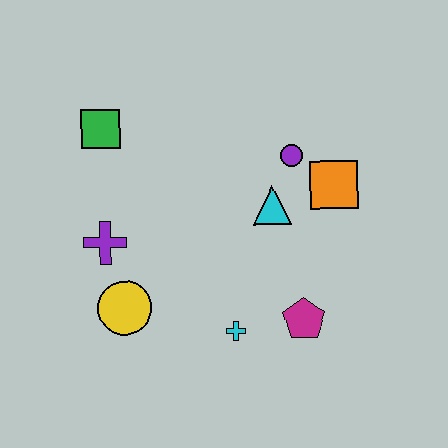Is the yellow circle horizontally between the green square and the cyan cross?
Yes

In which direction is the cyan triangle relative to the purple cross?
The cyan triangle is to the right of the purple cross.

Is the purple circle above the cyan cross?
Yes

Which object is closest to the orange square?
The purple circle is closest to the orange square.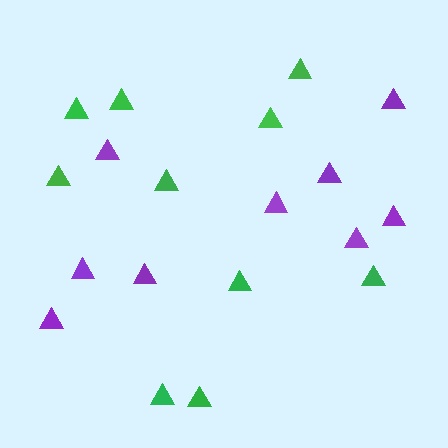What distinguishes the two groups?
There are 2 groups: one group of green triangles (10) and one group of purple triangles (9).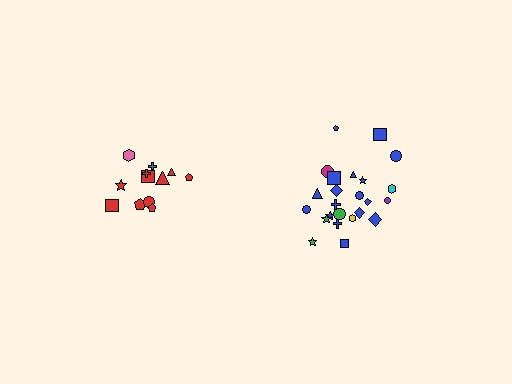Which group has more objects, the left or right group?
The right group.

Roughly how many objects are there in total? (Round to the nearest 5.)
Roughly 35 objects in total.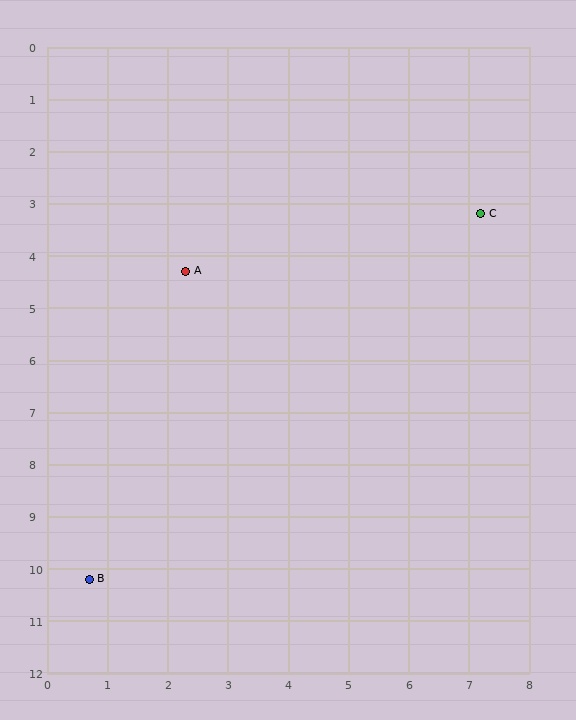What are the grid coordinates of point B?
Point B is at approximately (0.7, 10.2).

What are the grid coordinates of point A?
Point A is at approximately (2.3, 4.3).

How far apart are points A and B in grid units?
Points A and B are about 6.1 grid units apart.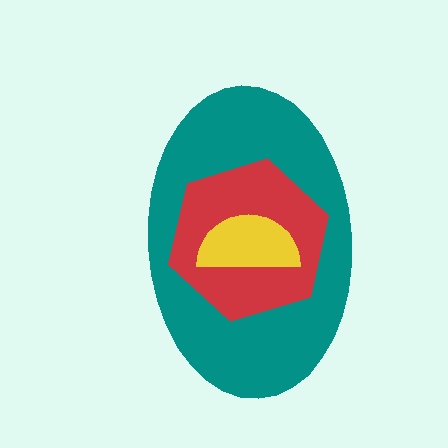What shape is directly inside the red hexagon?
The yellow semicircle.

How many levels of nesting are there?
3.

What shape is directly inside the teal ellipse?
The red hexagon.